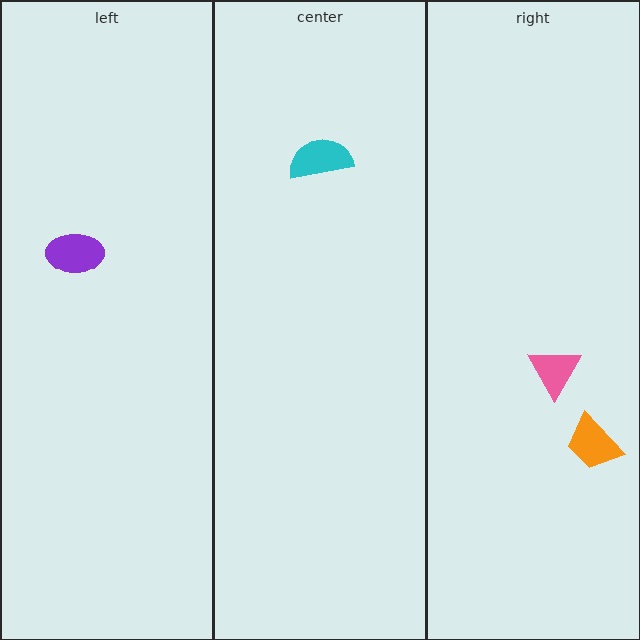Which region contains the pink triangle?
The right region.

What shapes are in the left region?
The purple ellipse.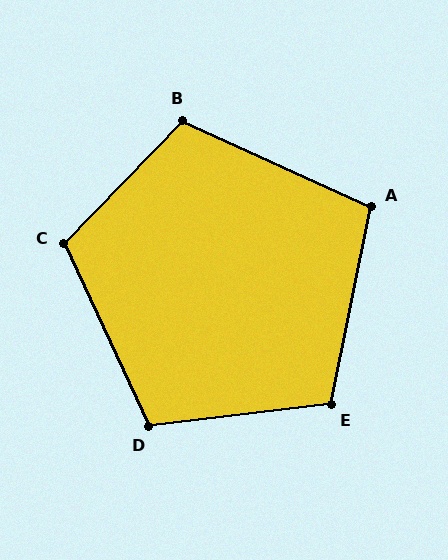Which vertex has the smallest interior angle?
A, at approximately 103 degrees.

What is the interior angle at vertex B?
Approximately 110 degrees (obtuse).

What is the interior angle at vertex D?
Approximately 108 degrees (obtuse).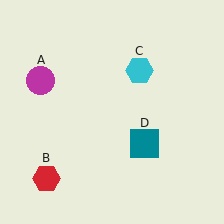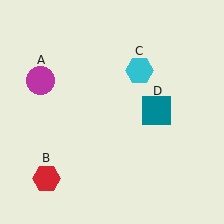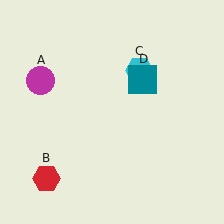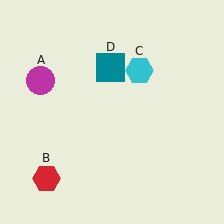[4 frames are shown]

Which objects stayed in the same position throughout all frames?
Magenta circle (object A) and red hexagon (object B) and cyan hexagon (object C) remained stationary.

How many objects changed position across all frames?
1 object changed position: teal square (object D).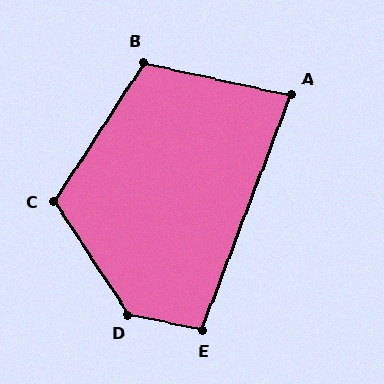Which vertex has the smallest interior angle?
A, at approximately 82 degrees.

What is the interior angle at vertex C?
Approximately 114 degrees (obtuse).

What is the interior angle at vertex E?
Approximately 99 degrees (obtuse).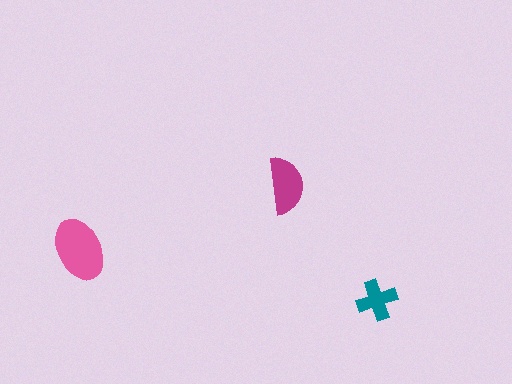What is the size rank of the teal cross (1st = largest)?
3rd.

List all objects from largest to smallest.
The pink ellipse, the magenta semicircle, the teal cross.